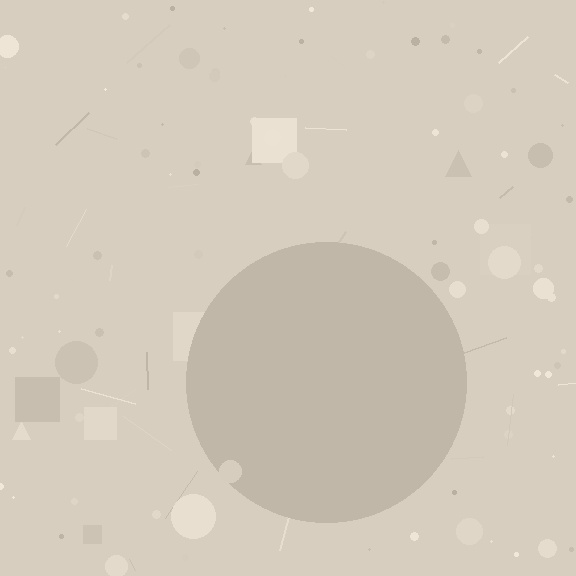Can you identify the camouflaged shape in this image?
The camouflaged shape is a circle.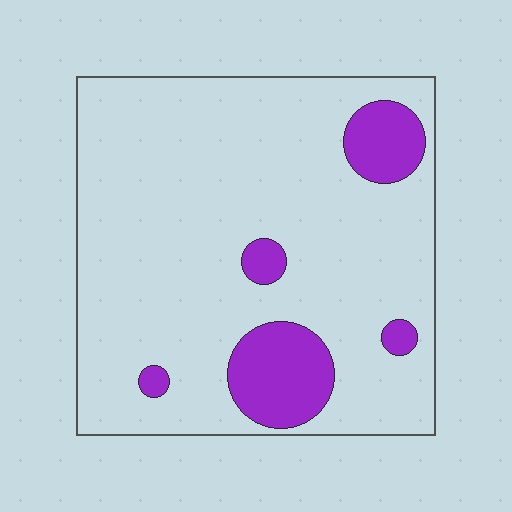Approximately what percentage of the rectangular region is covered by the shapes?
Approximately 15%.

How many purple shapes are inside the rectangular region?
5.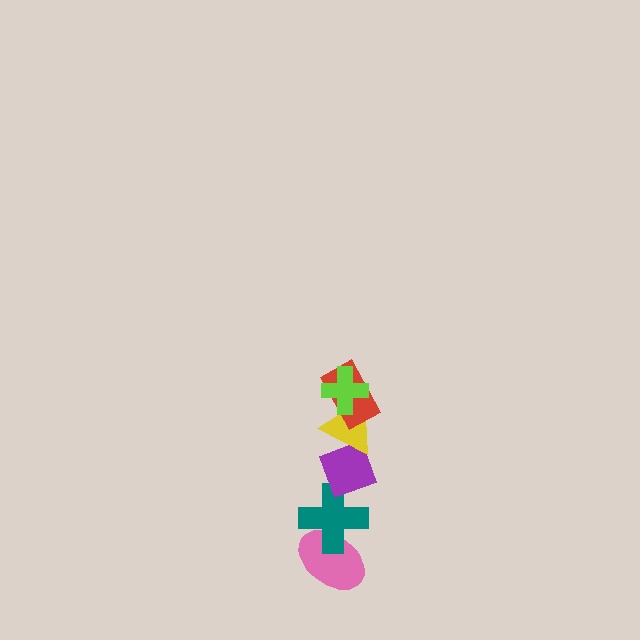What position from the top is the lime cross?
The lime cross is 1st from the top.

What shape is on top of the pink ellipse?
The teal cross is on top of the pink ellipse.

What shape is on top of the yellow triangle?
The red rectangle is on top of the yellow triangle.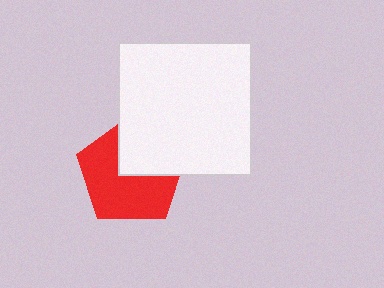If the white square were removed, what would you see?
You would see the complete red pentagon.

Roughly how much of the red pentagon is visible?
About half of it is visible (roughly 63%).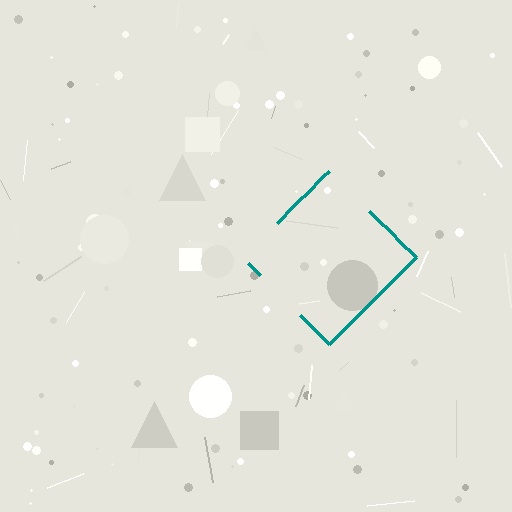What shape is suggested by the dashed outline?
The dashed outline suggests a diamond.